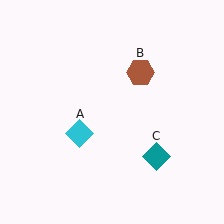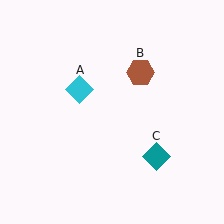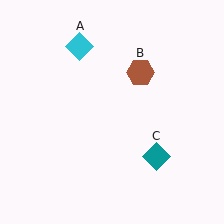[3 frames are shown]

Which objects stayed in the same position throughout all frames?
Brown hexagon (object B) and teal diamond (object C) remained stationary.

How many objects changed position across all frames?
1 object changed position: cyan diamond (object A).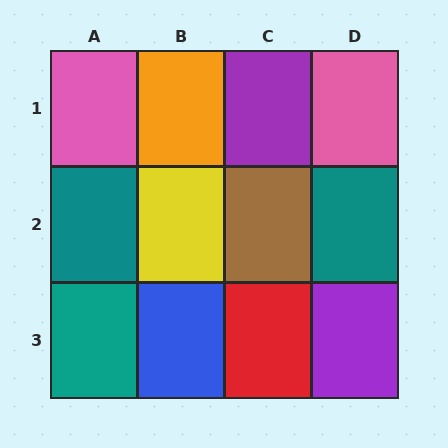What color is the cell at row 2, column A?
Teal.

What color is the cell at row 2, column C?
Brown.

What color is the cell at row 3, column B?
Blue.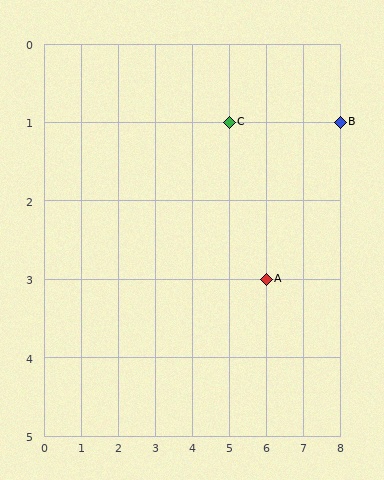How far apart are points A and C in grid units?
Points A and C are 1 column and 2 rows apart (about 2.2 grid units diagonally).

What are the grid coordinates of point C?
Point C is at grid coordinates (5, 1).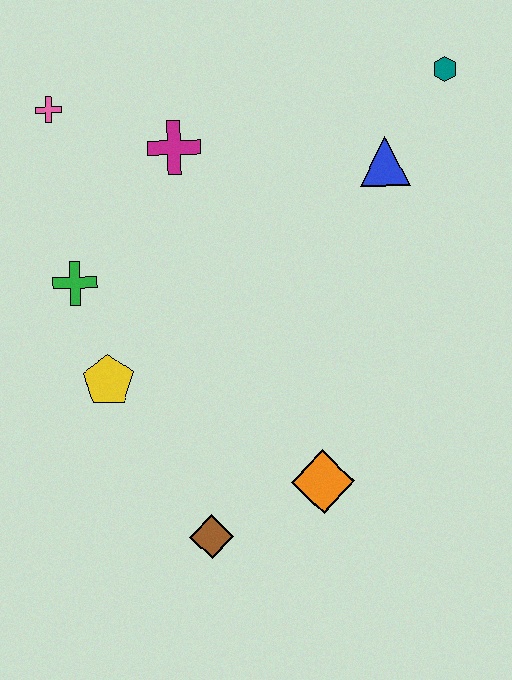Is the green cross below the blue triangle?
Yes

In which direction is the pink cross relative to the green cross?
The pink cross is above the green cross.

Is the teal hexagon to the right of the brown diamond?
Yes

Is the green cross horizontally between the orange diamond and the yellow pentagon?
No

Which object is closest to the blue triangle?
The teal hexagon is closest to the blue triangle.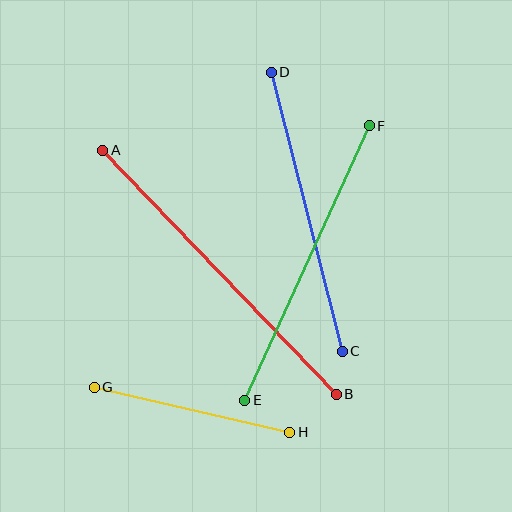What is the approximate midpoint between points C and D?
The midpoint is at approximately (307, 212) pixels.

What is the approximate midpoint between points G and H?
The midpoint is at approximately (192, 410) pixels.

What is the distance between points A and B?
The distance is approximately 338 pixels.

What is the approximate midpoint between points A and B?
The midpoint is at approximately (220, 272) pixels.